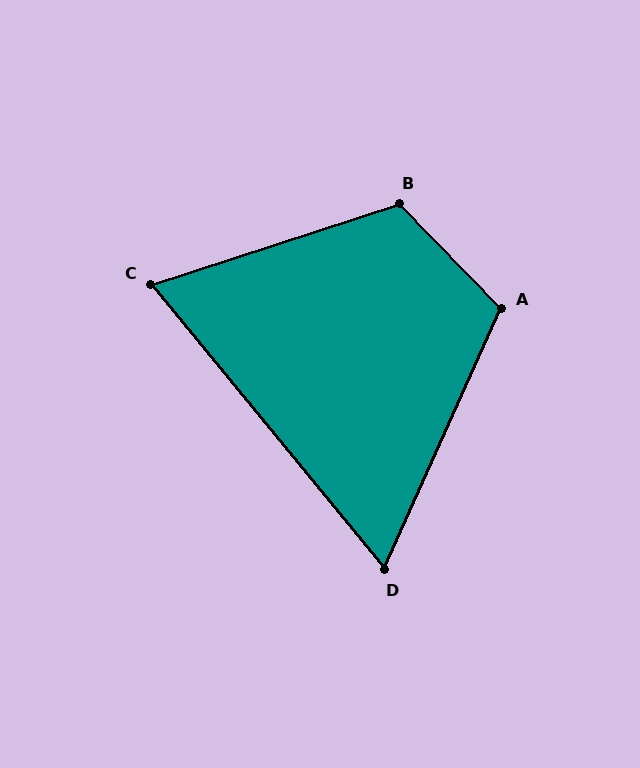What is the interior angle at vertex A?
Approximately 111 degrees (obtuse).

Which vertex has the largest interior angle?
B, at approximately 116 degrees.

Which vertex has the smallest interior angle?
D, at approximately 64 degrees.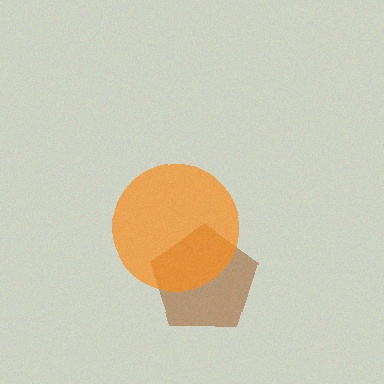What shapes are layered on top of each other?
The layered shapes are: a brown pentagon, an orange circle.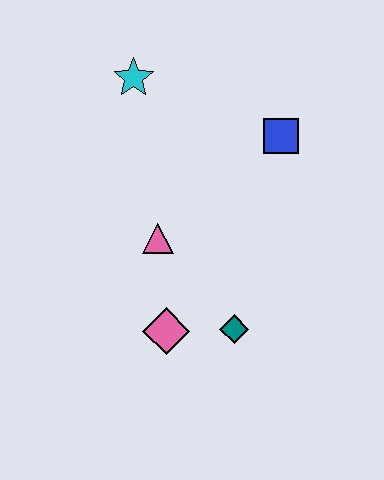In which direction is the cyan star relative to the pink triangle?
The cyan star is above the pink triangle.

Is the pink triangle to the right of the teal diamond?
No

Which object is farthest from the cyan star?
The teal diamond is farthest from the cyan star.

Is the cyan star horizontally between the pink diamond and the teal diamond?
No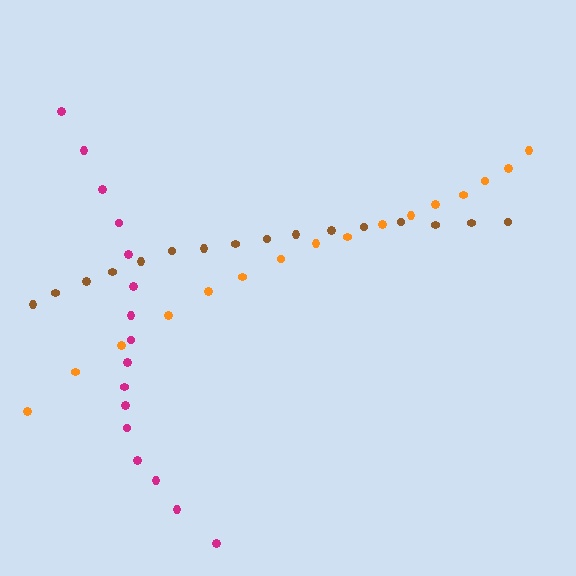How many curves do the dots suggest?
There are 3 distinct paths.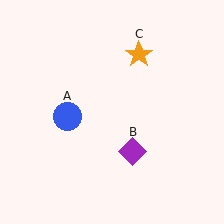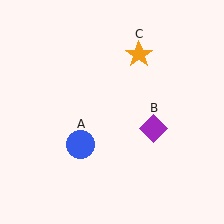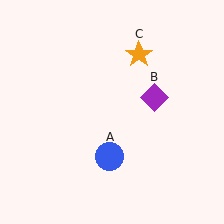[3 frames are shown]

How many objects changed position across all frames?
2 objects changed position: blue circle (object A), purple diamond (object B).